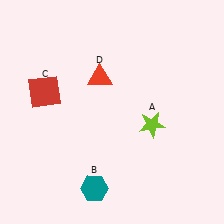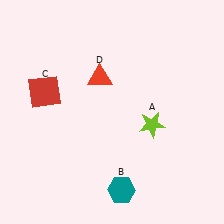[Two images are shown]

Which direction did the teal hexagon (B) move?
The teal hexagon (B) moved right.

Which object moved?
The teal hexagon (B) moved right.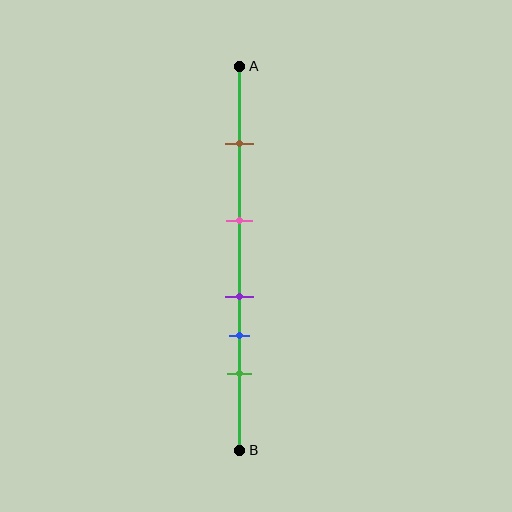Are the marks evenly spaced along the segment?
No, the marks are not evenly spaced.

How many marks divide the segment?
There are 5 marks dividing the segment.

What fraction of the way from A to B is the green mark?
The green mark is approximately 80% (0.8) of the way from A to B.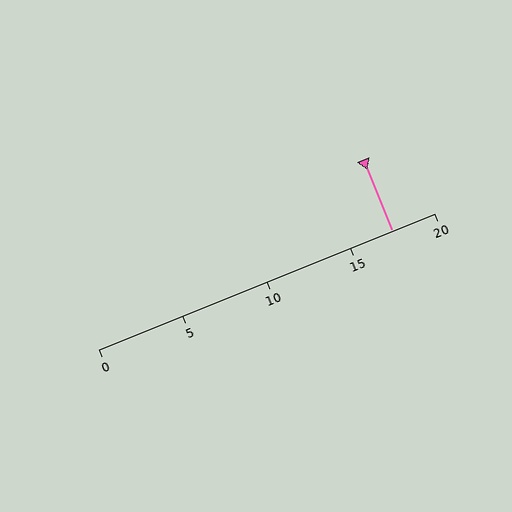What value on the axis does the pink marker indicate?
The marker indicates approximately 17.5.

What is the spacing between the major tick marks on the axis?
The major ticks are spaced 5 apart.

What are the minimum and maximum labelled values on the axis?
The axis runs from 0 to 20.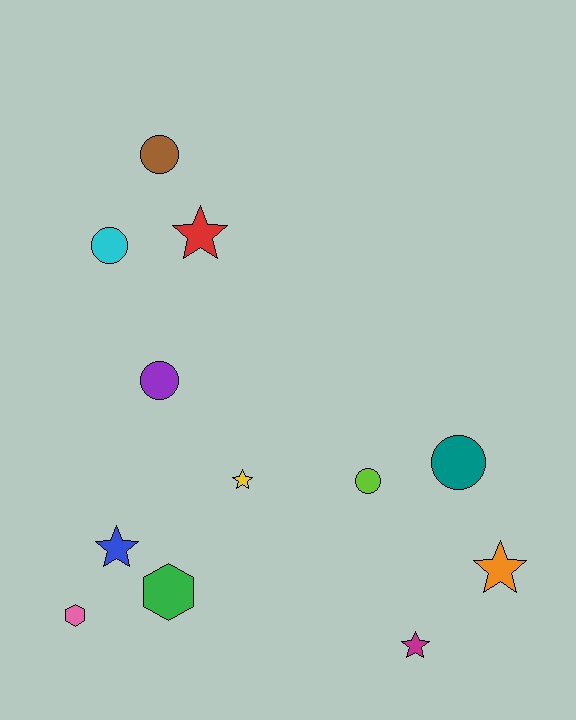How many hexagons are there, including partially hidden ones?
There are 2 hexagons.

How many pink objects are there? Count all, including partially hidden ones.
There is 1 pink object.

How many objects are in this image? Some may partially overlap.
There are 12 objects.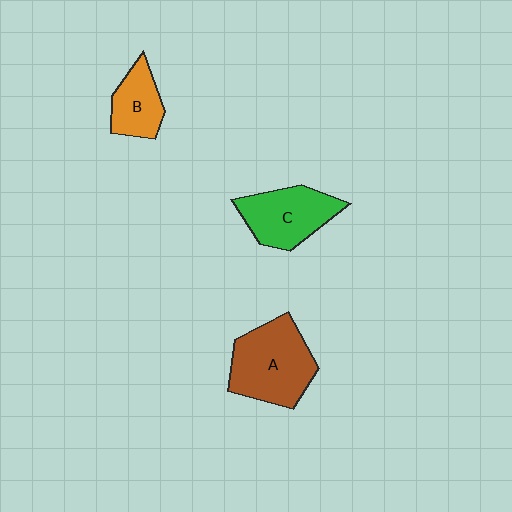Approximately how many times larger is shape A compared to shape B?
Approximately 1.9 times.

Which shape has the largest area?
Shape A (brown).